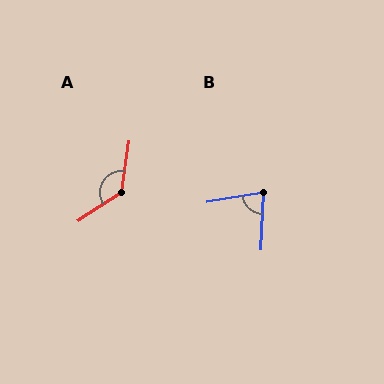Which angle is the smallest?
B, at approximately 78 degrees.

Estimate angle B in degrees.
Approximately 78 degrees.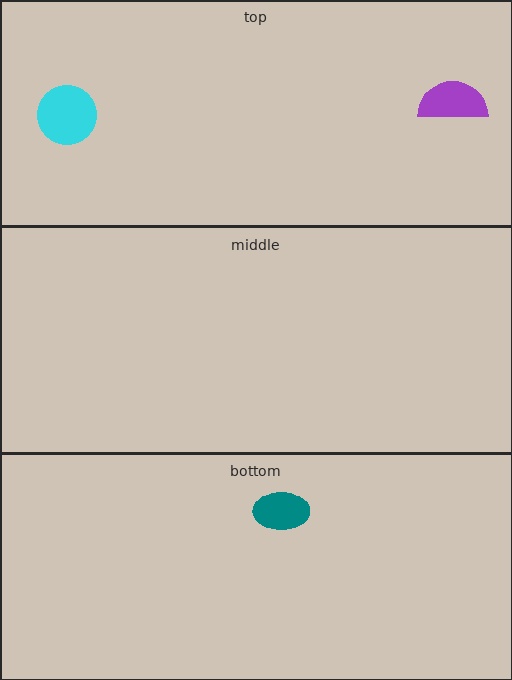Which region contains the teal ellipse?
The bottom region.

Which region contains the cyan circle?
The top region.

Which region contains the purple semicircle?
The top region.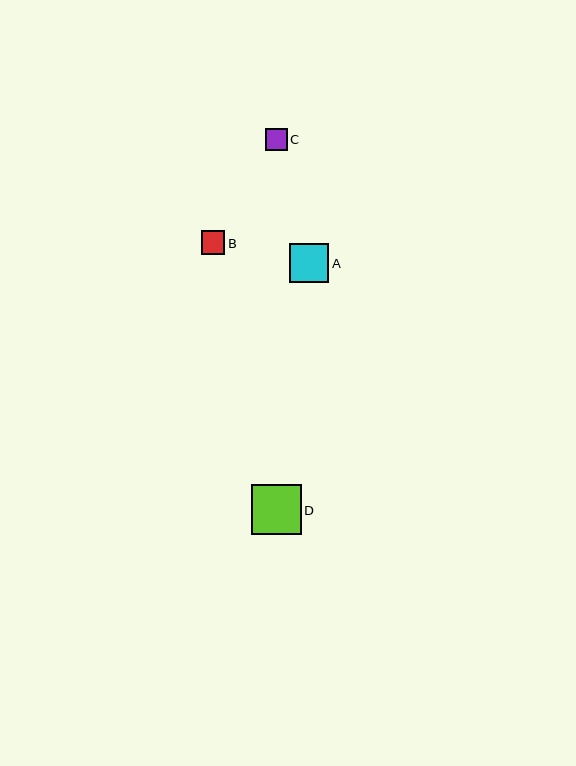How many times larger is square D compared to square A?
Square D is approximately 1.3 times the size of square A.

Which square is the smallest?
Square C is the smallest with a size of approximately 22 pixels.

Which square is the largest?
Square D is the largest with a size of approximately 50 pixels.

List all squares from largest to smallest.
From largest to smallest: D, A, B, C.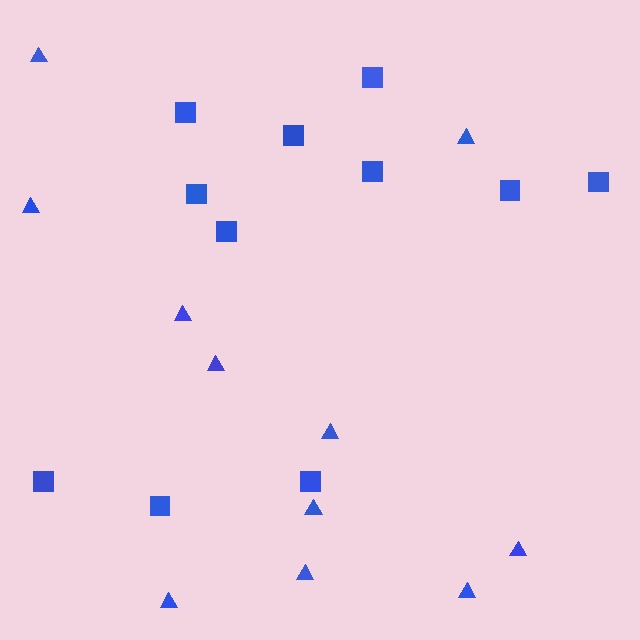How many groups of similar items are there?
There are 2 groups: one group of triangles (11) and one group of squares (11).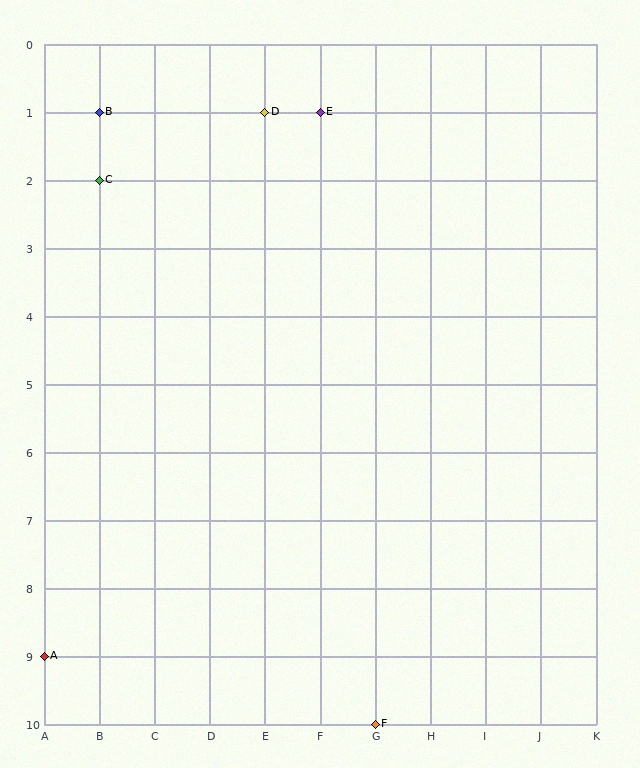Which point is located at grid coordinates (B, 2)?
Point C is at (B, 2).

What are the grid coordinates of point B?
Point B is at grid coordinates (B, 1).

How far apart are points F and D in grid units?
Points F and D are 2 columns and 9 rows apart (about 9.2 grid units diagonally).